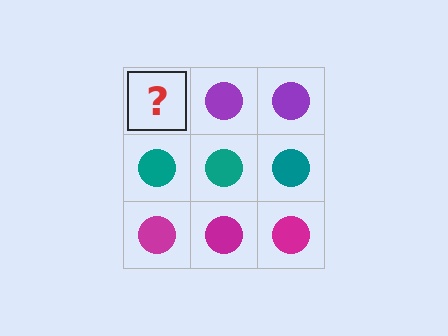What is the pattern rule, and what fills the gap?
The rule is that each row has a consistent color. The gap should be filled with a purple circle.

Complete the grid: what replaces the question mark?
The question mark should be replaced with a purple circle.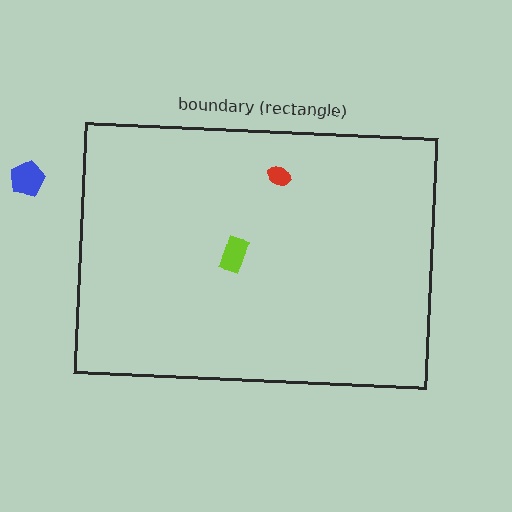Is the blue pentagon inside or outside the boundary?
Outside.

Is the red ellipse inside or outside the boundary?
Inside.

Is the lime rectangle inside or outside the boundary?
Inside.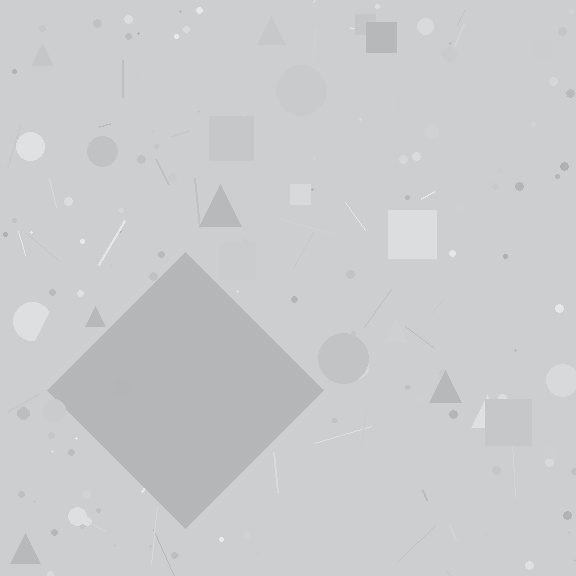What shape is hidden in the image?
A diamond is hidden in the image.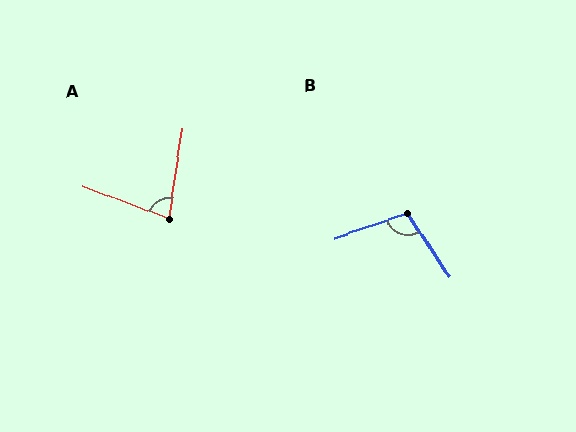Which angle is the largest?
B, at approximately 104 degrees.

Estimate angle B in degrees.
Approximately 104 degrees.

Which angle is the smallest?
A, at approximately 78 degrees.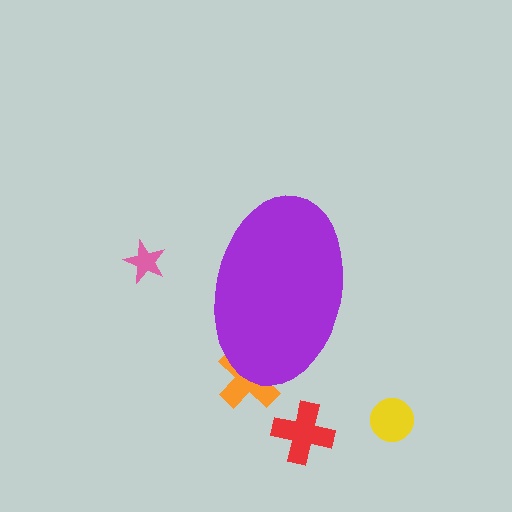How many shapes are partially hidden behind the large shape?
1 shape is partially hidden.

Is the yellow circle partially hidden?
No, the yellow circle is fully visible.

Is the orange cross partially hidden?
Yes, the orange cross is partially hidden behind the purple ellipse.